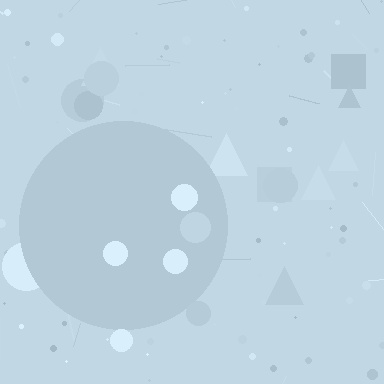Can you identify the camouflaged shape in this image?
The camouflaged shape is a circle.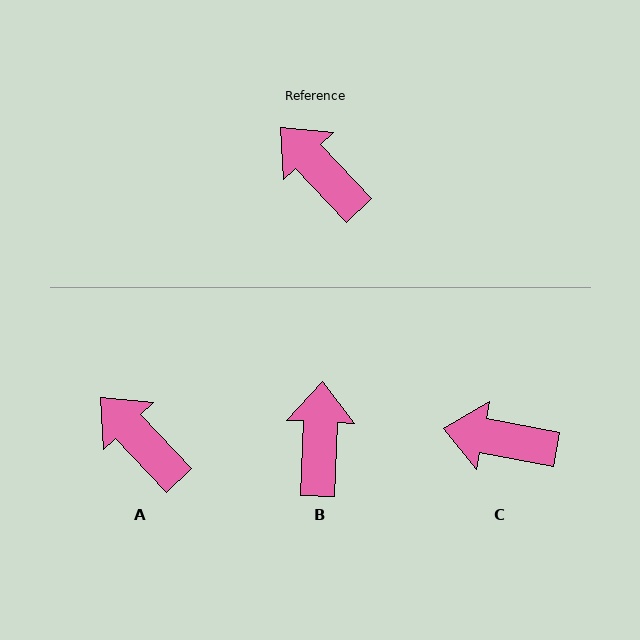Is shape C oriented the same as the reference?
No, it is off by about 36 degrees.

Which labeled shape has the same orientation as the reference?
A.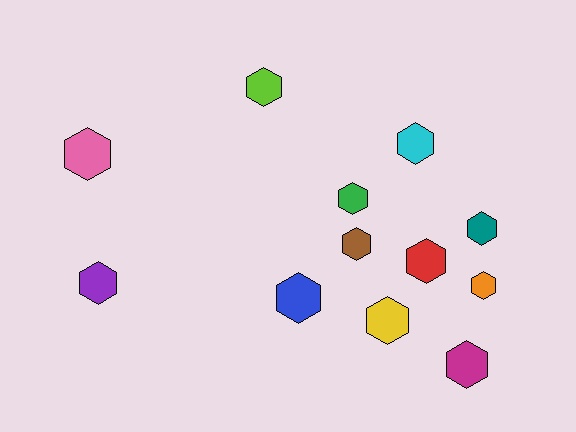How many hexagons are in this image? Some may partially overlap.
There are 12 hexagons.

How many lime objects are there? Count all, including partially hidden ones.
There is 1 lime object.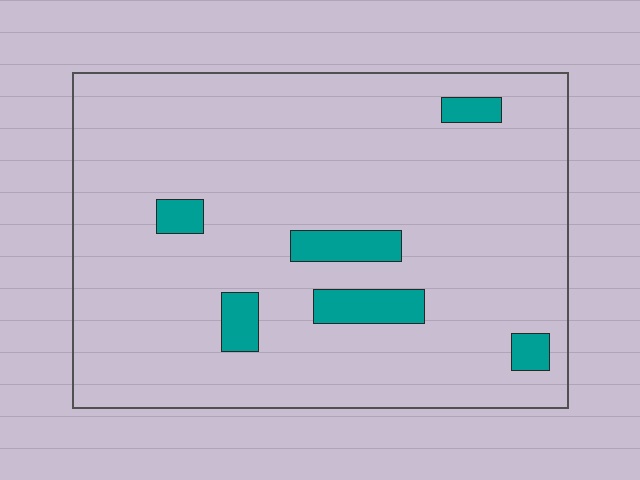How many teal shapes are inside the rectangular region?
6.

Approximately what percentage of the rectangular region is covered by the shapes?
Approximately 10%.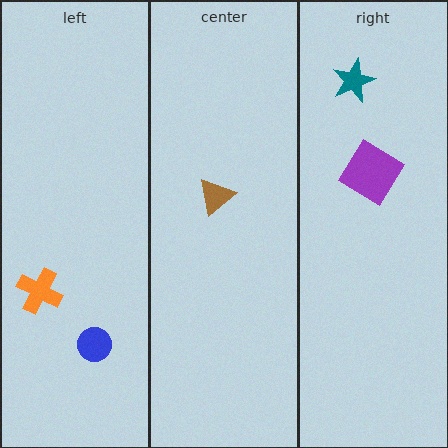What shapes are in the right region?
The purple diamond, the teal star.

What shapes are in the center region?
The brown triangle.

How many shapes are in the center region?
1.